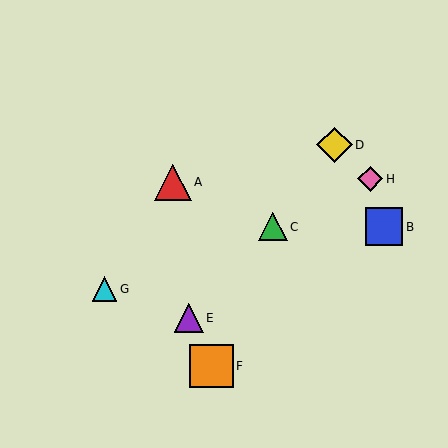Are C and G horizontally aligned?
No, C is at y≈227 and G is at y≈289.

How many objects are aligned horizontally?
2 objects (B, C) are aligned horizontally.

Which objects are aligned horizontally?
Objects B, C are aligned horizontally.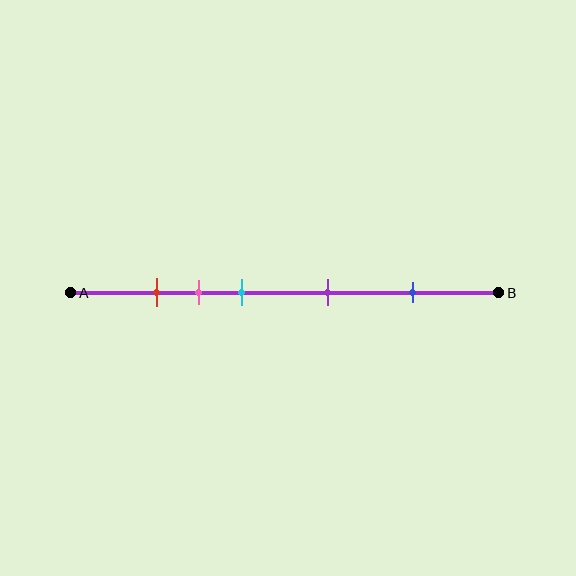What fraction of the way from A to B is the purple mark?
The purple mark is approximately 60% (0.6) of the way from A to B.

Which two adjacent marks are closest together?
The red and pink marks are the closest adjacent pair.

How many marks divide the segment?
There are 5 marks dividing the segment.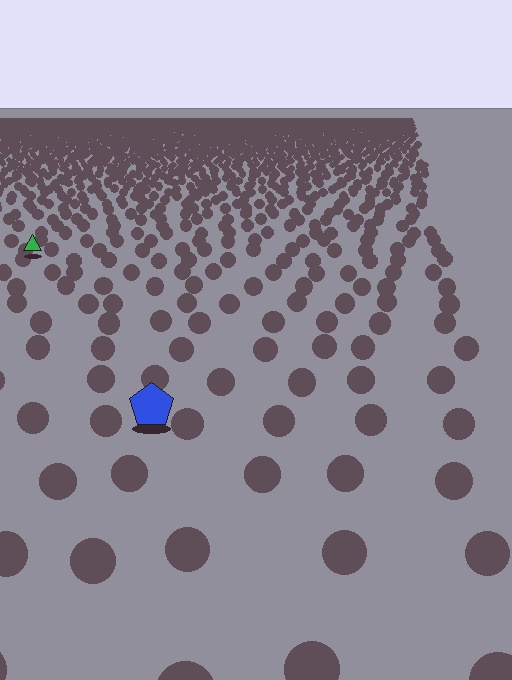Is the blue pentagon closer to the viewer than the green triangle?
Yes. The blue pentagon is closer — you can tell from the texture gradient: the ground texture is coarser near it.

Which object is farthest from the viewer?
The green triangle is farthest from the viewer. It appears smaller and the ground texture around it is denser.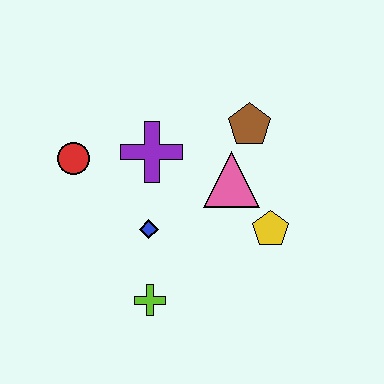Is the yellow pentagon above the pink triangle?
No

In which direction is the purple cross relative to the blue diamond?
The purple cross is above the blue diamond.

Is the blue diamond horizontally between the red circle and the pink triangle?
Yes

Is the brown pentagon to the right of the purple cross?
Yes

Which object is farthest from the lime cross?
The brown pentagon is farthest from the lime cross.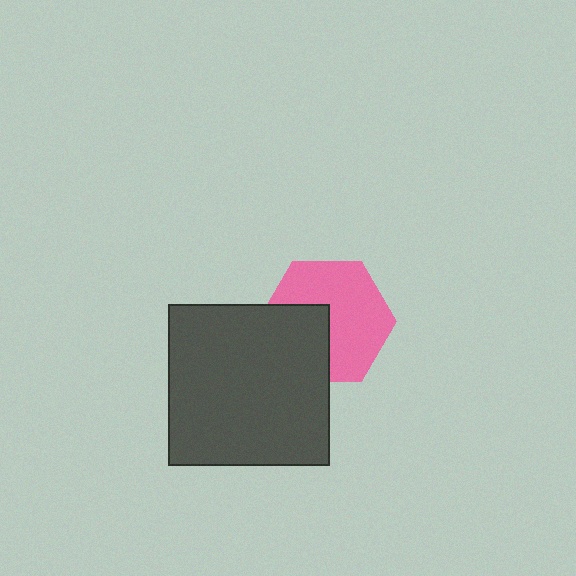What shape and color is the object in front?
The object in front is a dark gray square.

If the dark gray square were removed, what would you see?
You would see the complete pink hexagon.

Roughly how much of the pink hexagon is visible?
About half of it is visible (roughly 64%).